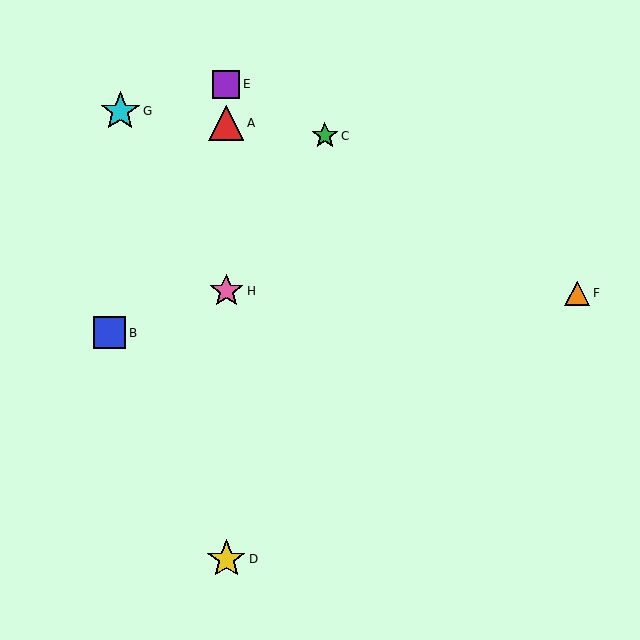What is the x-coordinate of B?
Object B is at x≈110.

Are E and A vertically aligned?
Yes, both are at x≈226.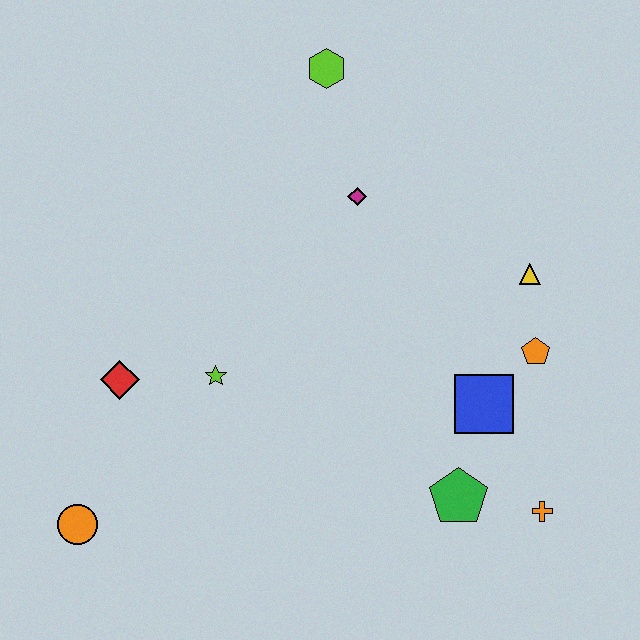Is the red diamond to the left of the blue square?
Yes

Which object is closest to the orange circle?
The red diamond is closest to the orange circle.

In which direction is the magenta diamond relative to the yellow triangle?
The magenta diamond is to the left of the yellow triangle.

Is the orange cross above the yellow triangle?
No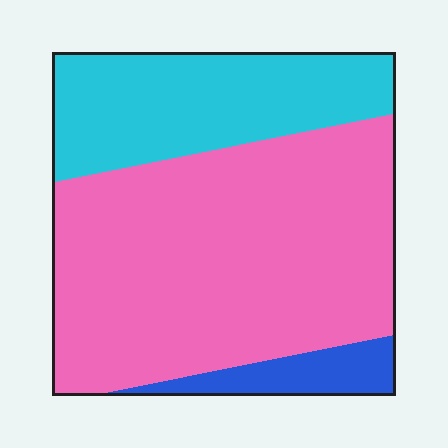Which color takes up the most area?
Pink, at roughly 65%.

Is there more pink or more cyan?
Pink.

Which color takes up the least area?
Blue, at roughly 10%.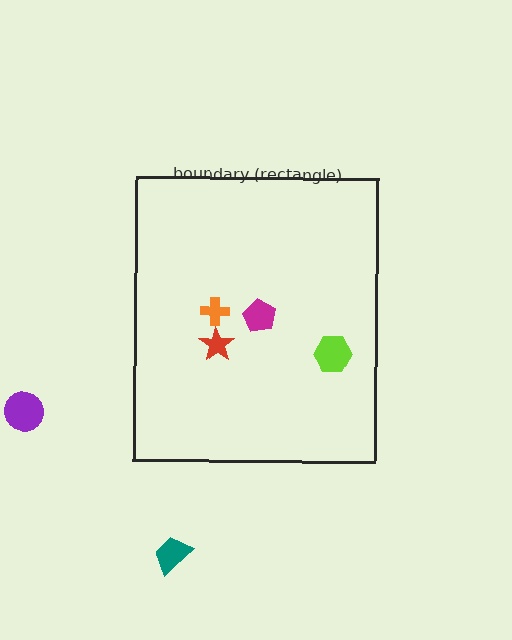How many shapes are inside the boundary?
5 inside, 2 outside.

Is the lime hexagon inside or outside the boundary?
Inside.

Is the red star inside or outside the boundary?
Inside.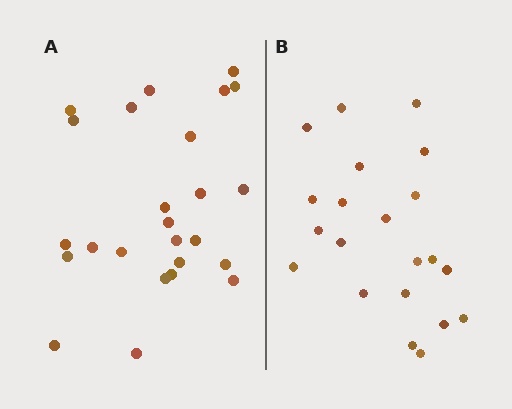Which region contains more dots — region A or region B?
Region A (the left region) has more dots.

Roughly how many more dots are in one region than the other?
Region A has about 4 more dots than region B.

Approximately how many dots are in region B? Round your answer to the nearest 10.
About 20 dots. (The exact count is 21, which rounds to 20.)